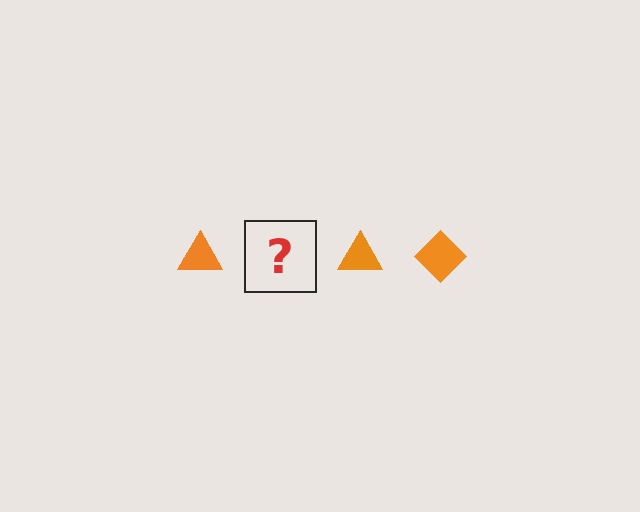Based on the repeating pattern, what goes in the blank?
The blank should be an orange diamond.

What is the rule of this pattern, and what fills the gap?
The rule is that the pattern cycles through triangle, diamond shapes in orange. The gap should be filled with an orange diamond.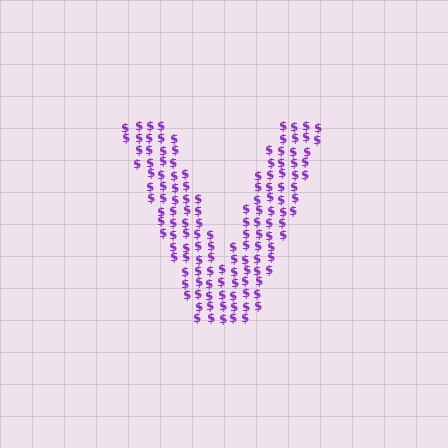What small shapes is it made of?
It is made of small dollar signs.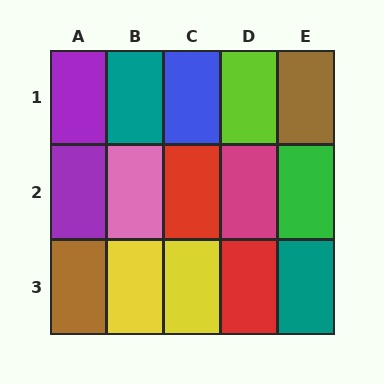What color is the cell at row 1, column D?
Lime.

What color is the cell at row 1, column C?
Blue.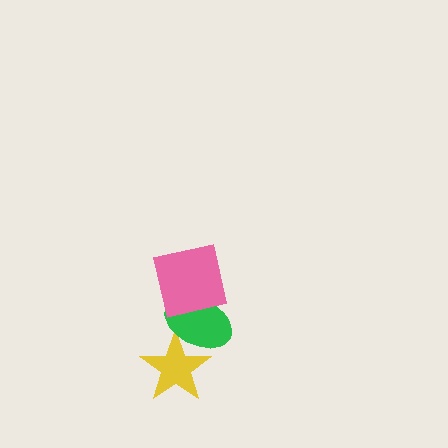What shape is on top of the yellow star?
The green ellipse is on top of the yellow star.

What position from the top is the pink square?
The pink square is 1st from the top.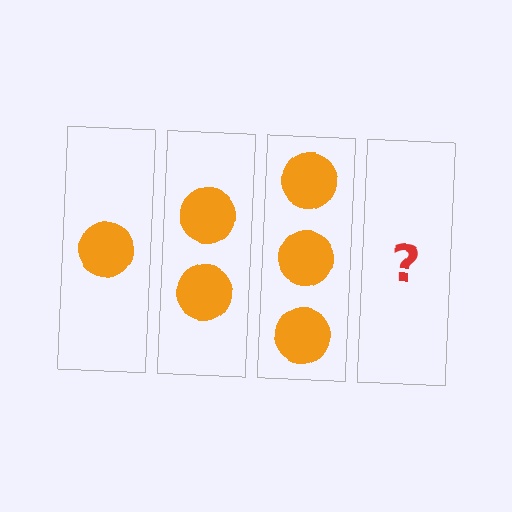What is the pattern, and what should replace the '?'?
The pattern is that each step adds one more circle. The '?' should be 4 circles.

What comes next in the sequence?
The next element should be 4 circles.